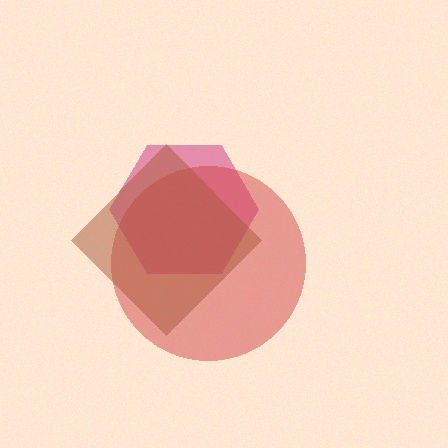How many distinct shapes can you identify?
There are 3 distinct shapes: a pink hexagon, a red circle, a brown diamond.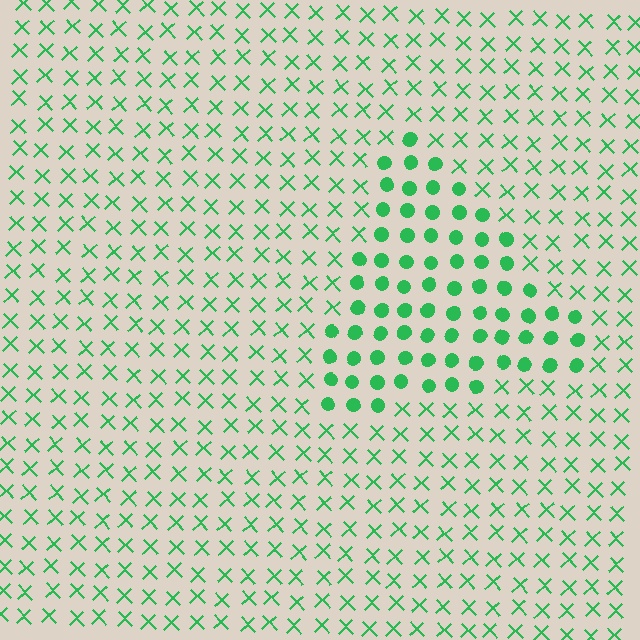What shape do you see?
I see a triangle.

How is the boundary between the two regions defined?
The boundary is defined by a change in element shape: circles inside vs. X marks outside. All elements share the same color and spacing.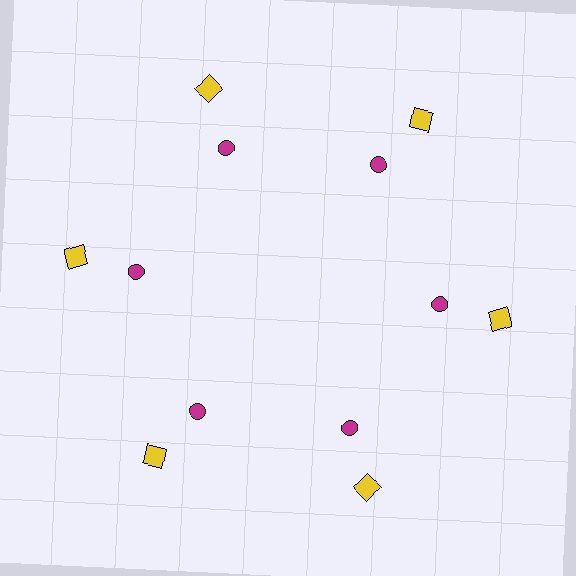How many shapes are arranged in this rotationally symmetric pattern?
There are 12 shapes, arranged in 6 groups of 2.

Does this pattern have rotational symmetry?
Yes, this pattern has 6-fold rotational symmetry. It looks the same after rotating 60 degrees around the center.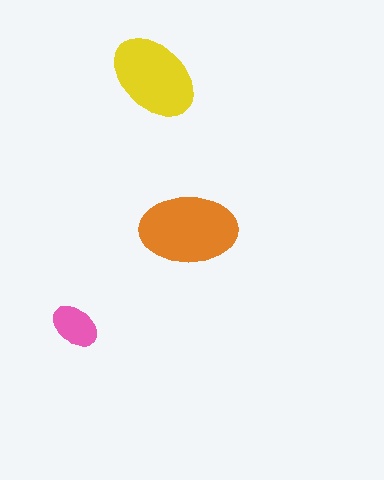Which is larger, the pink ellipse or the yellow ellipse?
The yellow one.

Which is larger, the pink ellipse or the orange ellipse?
The orange one.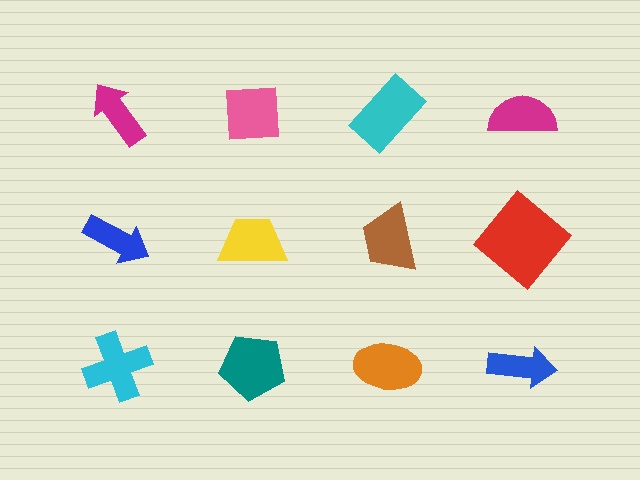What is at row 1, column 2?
A pink square.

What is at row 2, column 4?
A red diamond.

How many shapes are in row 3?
4 shapes.